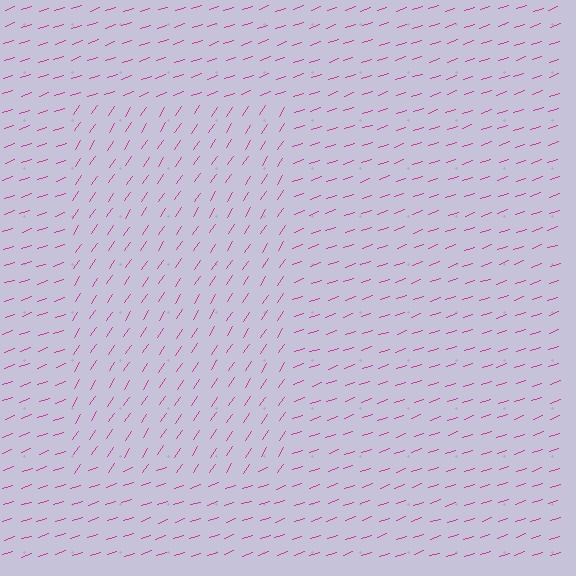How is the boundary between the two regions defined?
The boundary is defined purely by a change in line orientation (approximately 38 degrees difference). All lines are the same color and thickness.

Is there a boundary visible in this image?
Yes, there is a texture boundary formed by a change in line orientation.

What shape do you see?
I see a rectangle.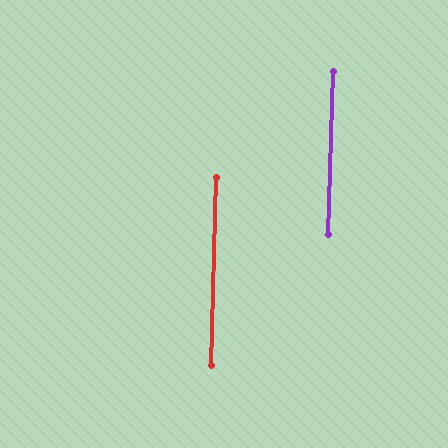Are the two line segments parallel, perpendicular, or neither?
Parallel — their directions differ by only 0.4°.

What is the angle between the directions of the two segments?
Approximately 0 degrees.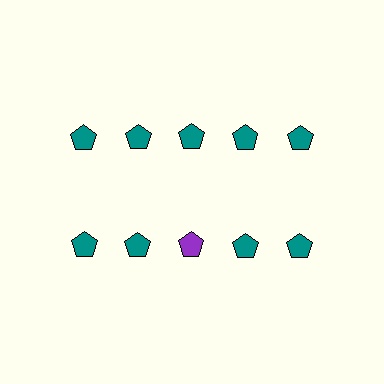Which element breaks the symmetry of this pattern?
The purple pentagon in the second row, center column breaks the symmetry. All other shapes are teal pentagons.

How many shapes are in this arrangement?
There are 10 shapes arranged in a grid pattern.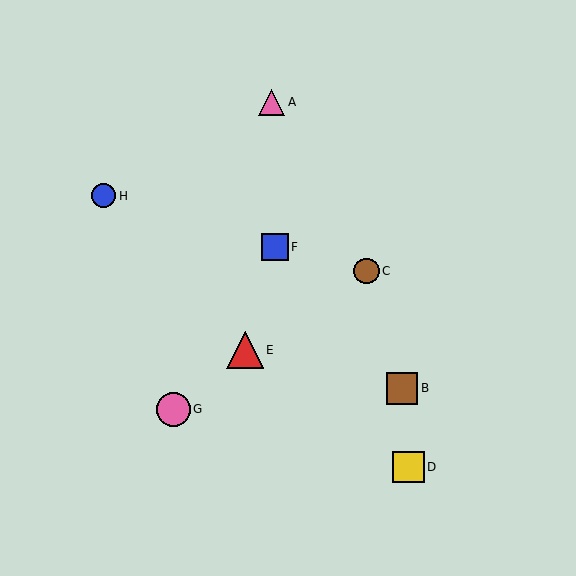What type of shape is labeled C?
Shape C is a brown circle.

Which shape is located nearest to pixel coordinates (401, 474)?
The yellow square (labeled D) at (409, 467) is nearest to that location.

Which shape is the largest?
The red triangle (labeled E) is the largest.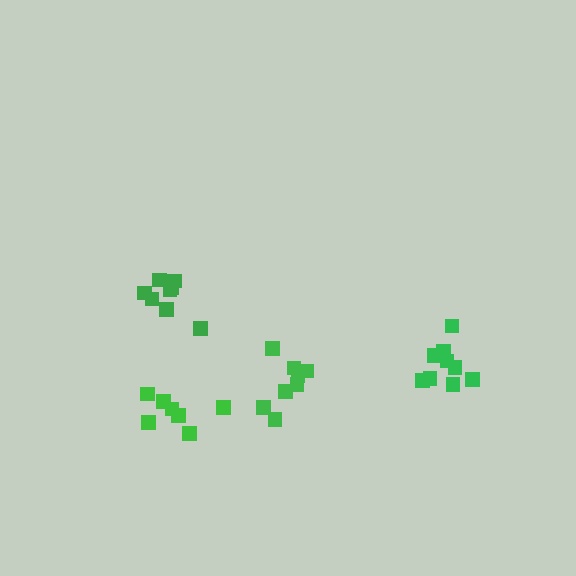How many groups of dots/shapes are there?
There are 4 groups.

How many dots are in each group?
Group 1: 8 dots, Group 2: 8 dots, Group 3: 9 dots, Group 4: 7 dots (32 total).